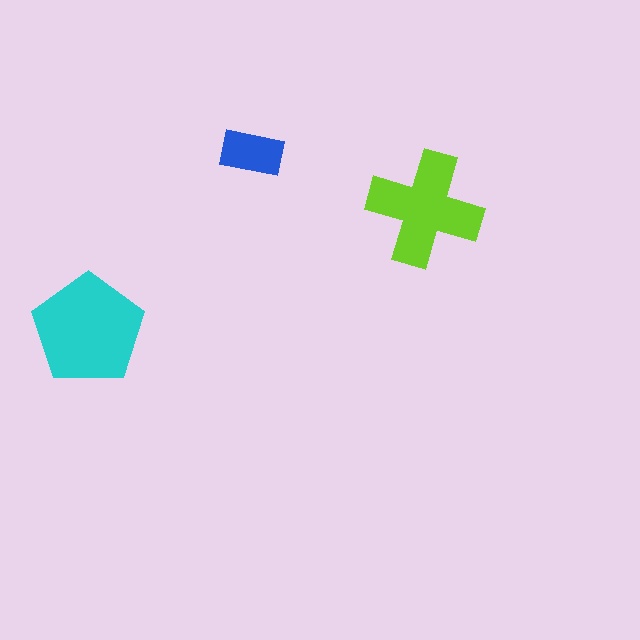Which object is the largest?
The cyan pentagon.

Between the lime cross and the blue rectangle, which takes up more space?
The lime cross.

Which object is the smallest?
The blue rectangle.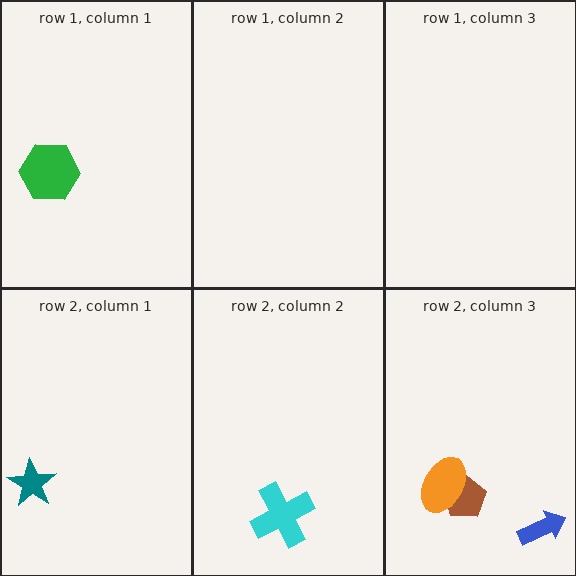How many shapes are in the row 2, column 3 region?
3.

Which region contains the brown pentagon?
The row 2, column 3 region.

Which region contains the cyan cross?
The row 2, column 2 region.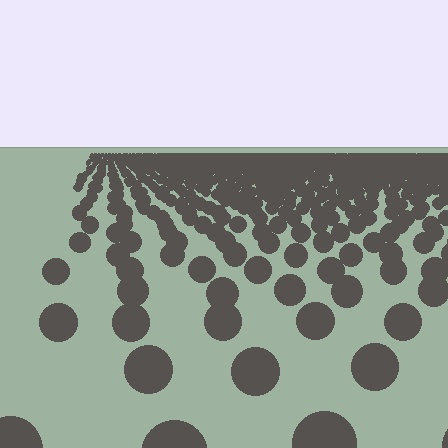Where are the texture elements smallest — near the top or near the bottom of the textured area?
Near the top.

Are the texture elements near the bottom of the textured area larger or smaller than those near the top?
Larger. Near the bottom, elements are closer to the viewer and appear at a bigger on-screen size.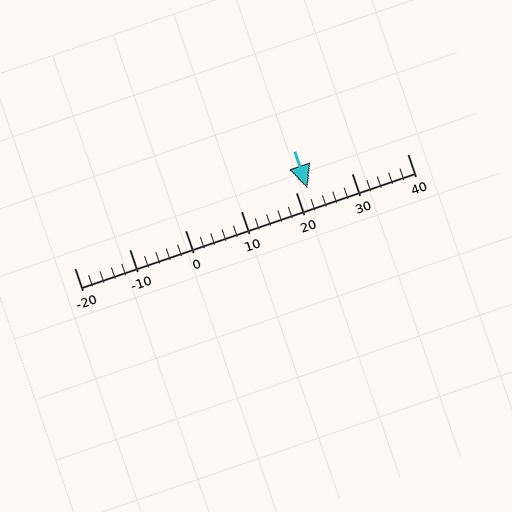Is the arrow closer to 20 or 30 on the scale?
The arrow is closer to 20.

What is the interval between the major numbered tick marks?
The major tick marks are spaced 10 units apart.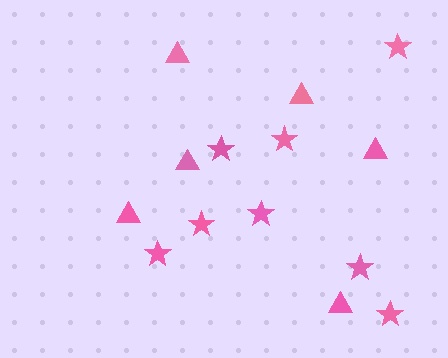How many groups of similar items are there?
There are 2 groups: one group of triangles (6) and one group of stars (8).